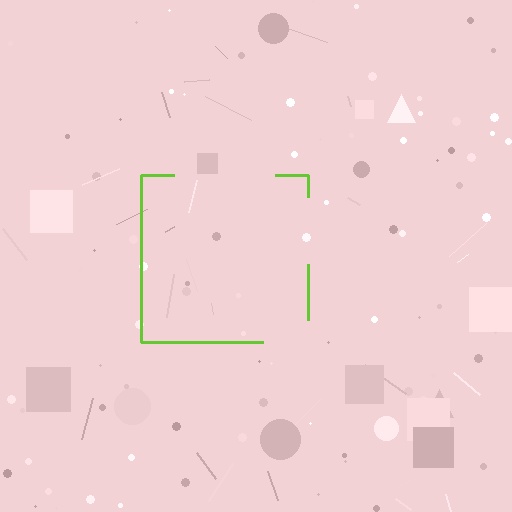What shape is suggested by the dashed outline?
The dashed outline suggests a square.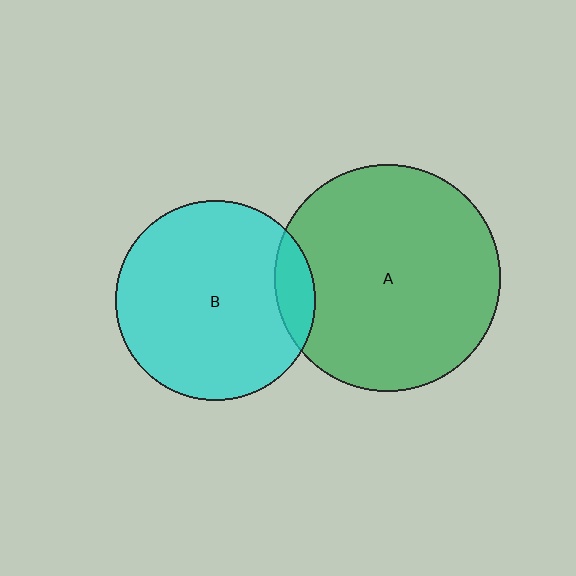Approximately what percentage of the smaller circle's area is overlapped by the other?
Approximately 10%.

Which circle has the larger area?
Circle A (green).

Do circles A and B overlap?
Yes.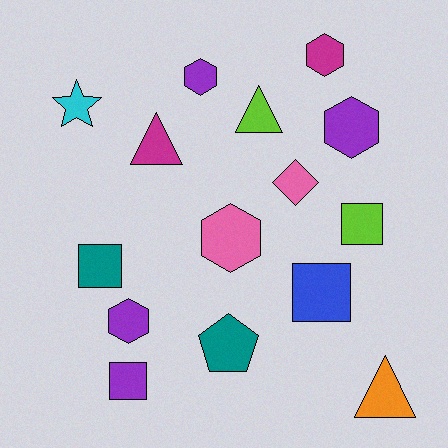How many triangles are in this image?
There are 3 triangles.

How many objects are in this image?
There are 15 objects.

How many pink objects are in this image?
There are 2 pink objects.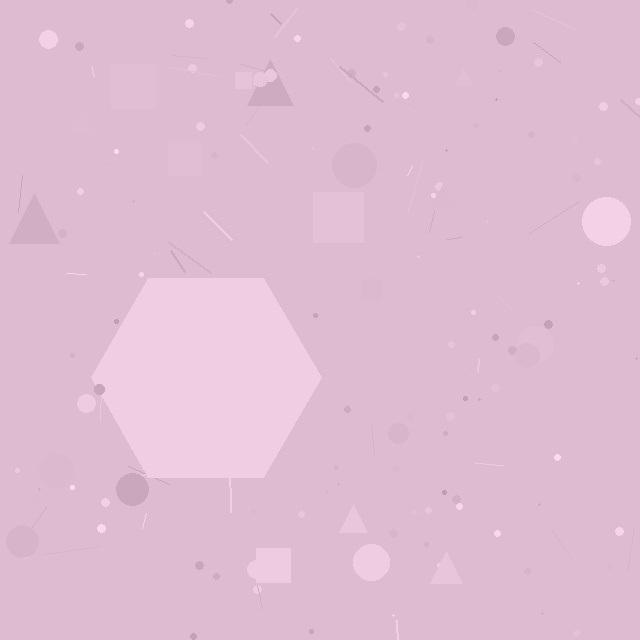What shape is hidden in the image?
A hexagon is hidden in the image.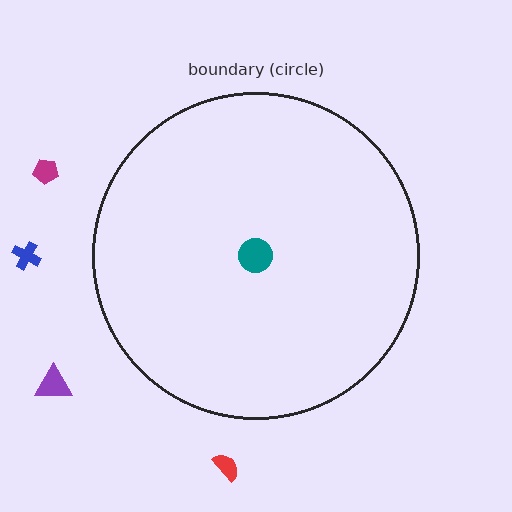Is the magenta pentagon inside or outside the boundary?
Outside.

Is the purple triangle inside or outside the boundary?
Outside.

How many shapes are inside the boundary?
1 inside, 4 outside.